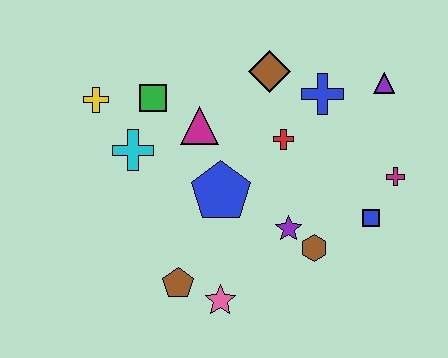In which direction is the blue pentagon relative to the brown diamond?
The blue pentagon is below the brown diamond.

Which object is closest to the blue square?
The magenta cross is closest to the blue square.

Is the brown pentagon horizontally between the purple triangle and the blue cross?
No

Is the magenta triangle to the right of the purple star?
No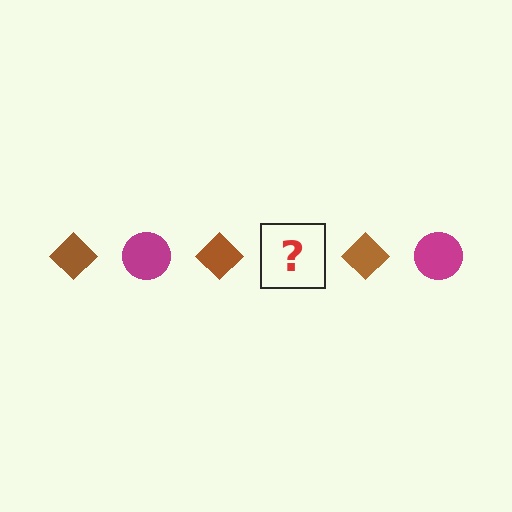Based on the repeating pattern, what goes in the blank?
The blank should be a magenta circle.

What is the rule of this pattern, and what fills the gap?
The rule is that the pattern alternates between brown diamond and magenta circle. The gap should be filled with a magenta circle.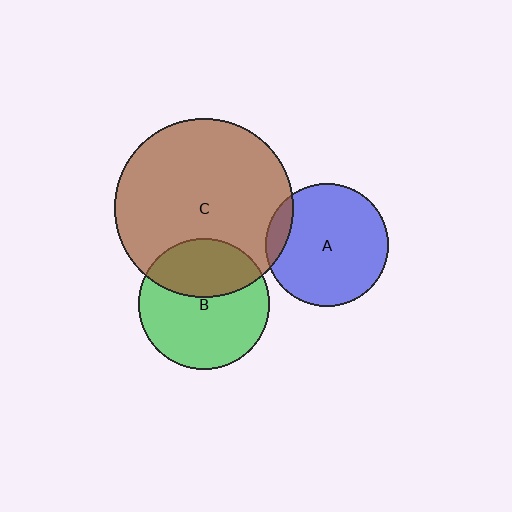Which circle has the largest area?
Circle C (brown).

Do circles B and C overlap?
Yes.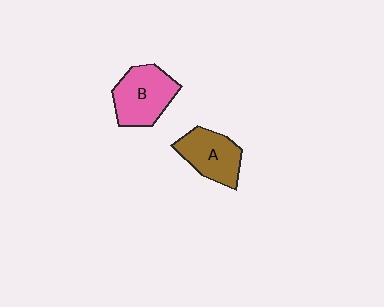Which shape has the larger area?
Shape B (pink).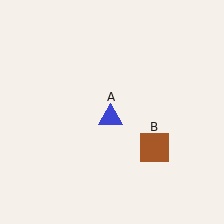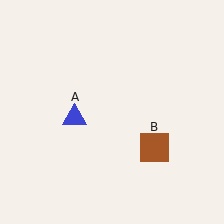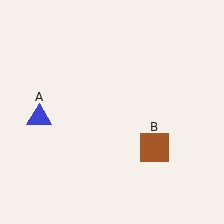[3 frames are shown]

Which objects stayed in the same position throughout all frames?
Brown square (object B) remained stationary.